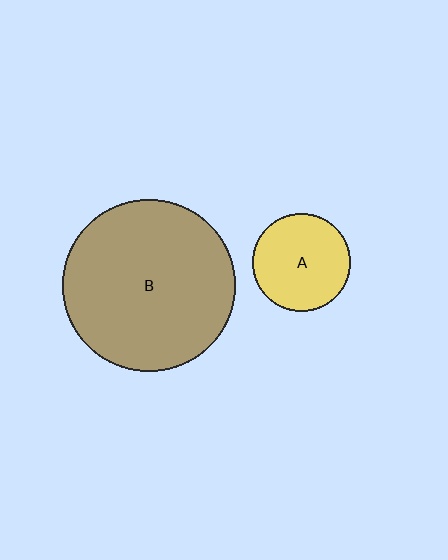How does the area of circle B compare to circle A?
Approximately 3.1 times.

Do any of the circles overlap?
No, none of the circles overlap.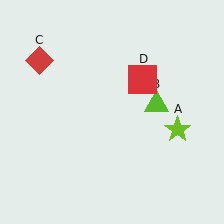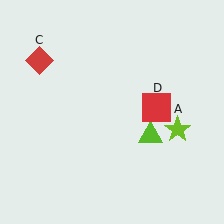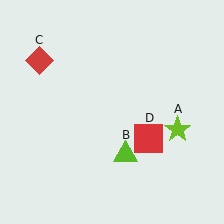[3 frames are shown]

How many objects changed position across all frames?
2 objects changed position: lime triangle (object B), red square (object D).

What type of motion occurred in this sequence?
The lime triangle (object B), red square (object D) rotated clockwise around the center of the scene.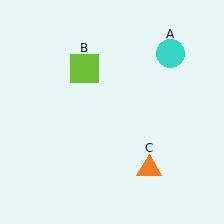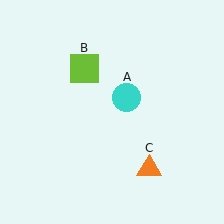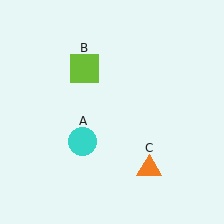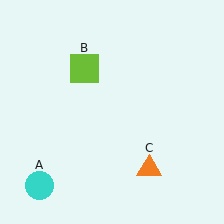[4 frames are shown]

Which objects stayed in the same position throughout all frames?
Lime square (object B) and orange triangle (object C) remained stationary.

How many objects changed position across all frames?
1 object changed position: cyan circle (object A).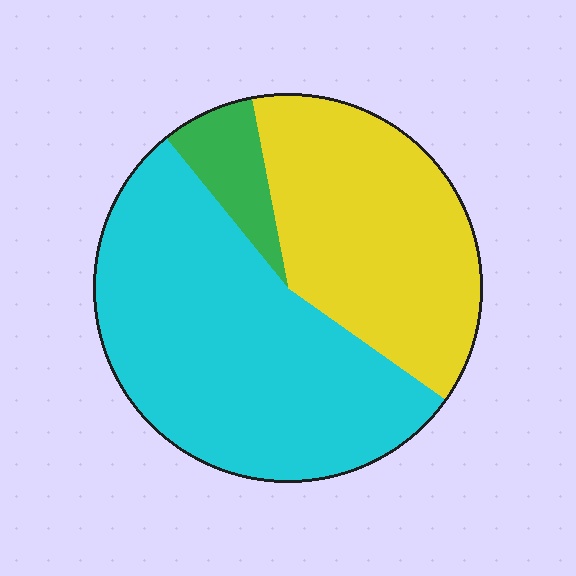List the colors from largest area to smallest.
From largest to smallest: cyan, yellow, green.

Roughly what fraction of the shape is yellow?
Yellow takes up about three eighths (3/8) of the shape.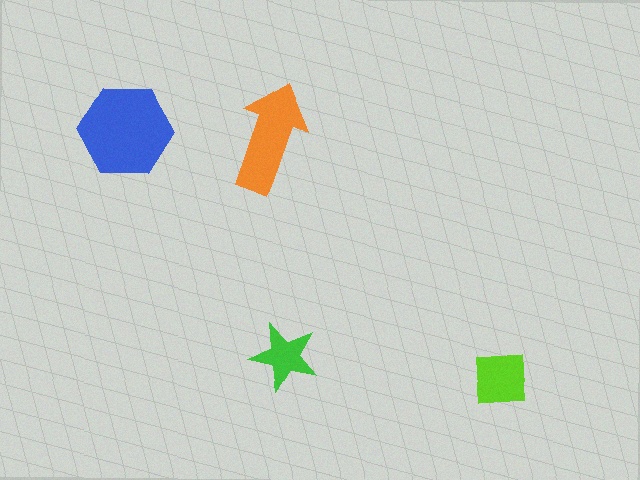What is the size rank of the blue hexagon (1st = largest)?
1st.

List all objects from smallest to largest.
The green star, the lime square, the orange arrow, the blue hexagon.